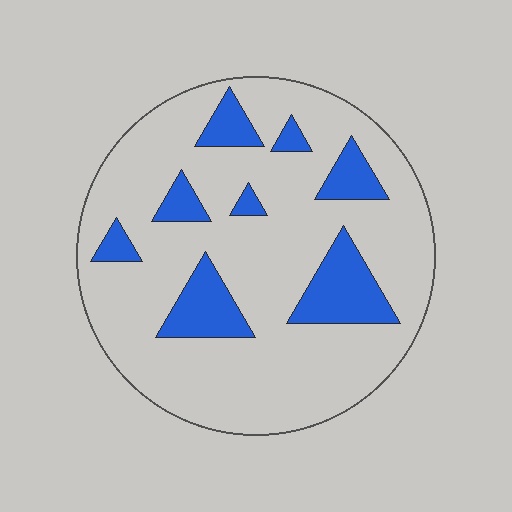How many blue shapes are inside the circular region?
8.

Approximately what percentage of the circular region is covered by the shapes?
Approximately 20%.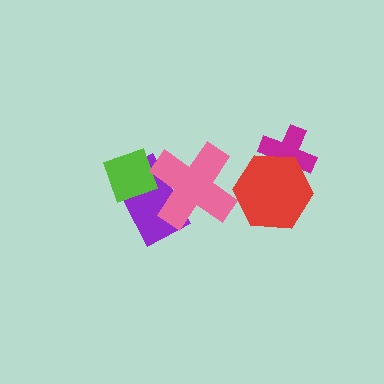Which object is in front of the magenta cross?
The red hexagon is in front of the magenta cross.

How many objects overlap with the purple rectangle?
2 objects overlap with the purple rectangle.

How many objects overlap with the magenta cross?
1 object overlaps with the magenta cross.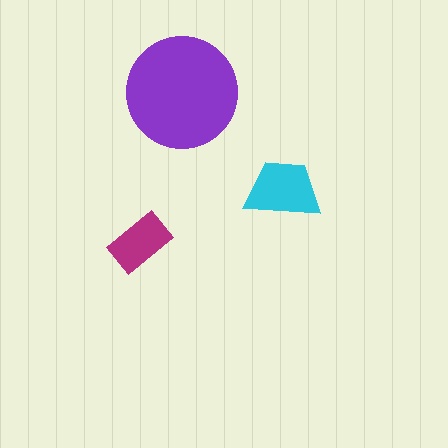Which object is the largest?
The purple circle.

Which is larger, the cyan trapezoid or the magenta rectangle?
The cyan trapezoid.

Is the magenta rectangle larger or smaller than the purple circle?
Smaller.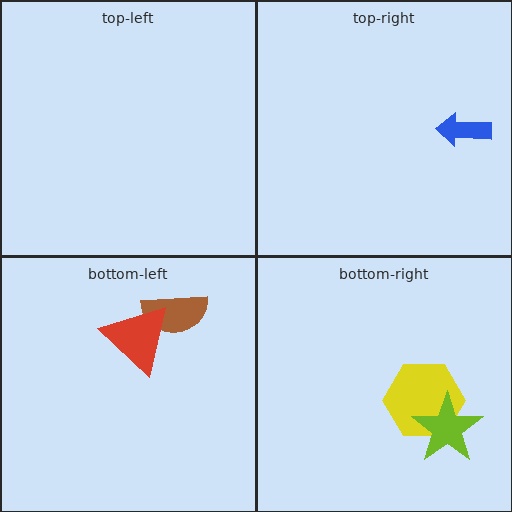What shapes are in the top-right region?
The blue arrow.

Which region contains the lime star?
The bottom-right region.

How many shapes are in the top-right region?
1.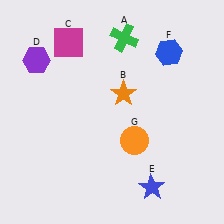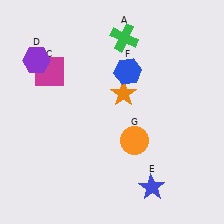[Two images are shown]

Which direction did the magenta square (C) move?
The magenta square (C) moved down.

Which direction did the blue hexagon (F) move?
The blue hexagon (F) moved left.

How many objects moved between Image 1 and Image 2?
2 objects moved between the two images.